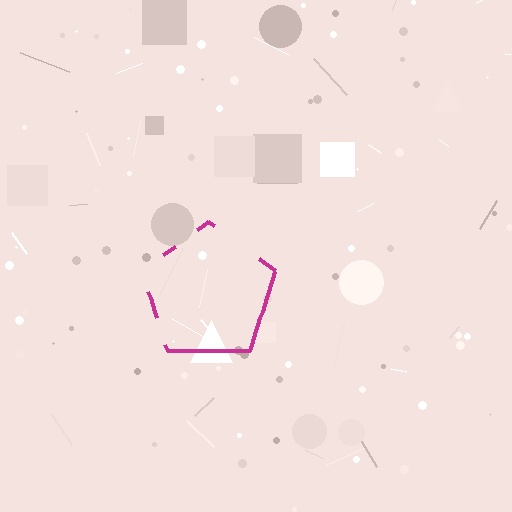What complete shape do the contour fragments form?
The contour fragments form a pentagon.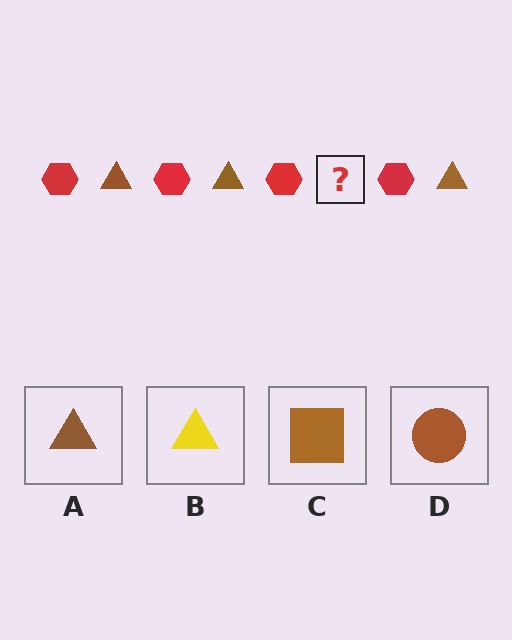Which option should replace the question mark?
Option A.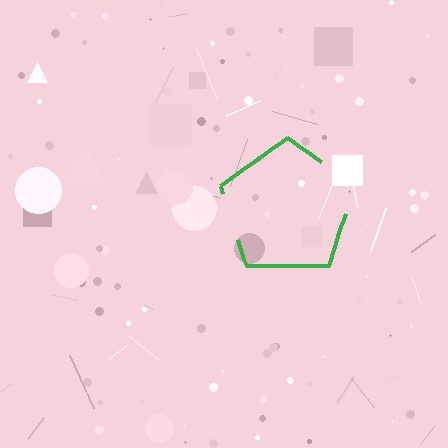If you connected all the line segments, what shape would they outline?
They would outline a pentagon.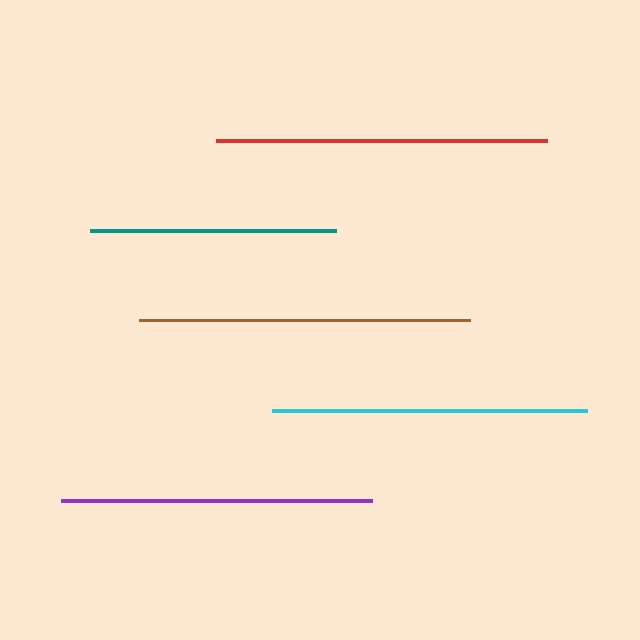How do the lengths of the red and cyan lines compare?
The red and cyan lines are approximately the same length.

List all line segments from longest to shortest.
From longest to shortest: red, brown, cyan, purple, teal.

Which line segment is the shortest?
The teal line is the shortest at approximately 246 pixels.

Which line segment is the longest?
The red line is the longest at approximately 331 pixels.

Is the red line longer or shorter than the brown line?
The red line is longer than the brown line.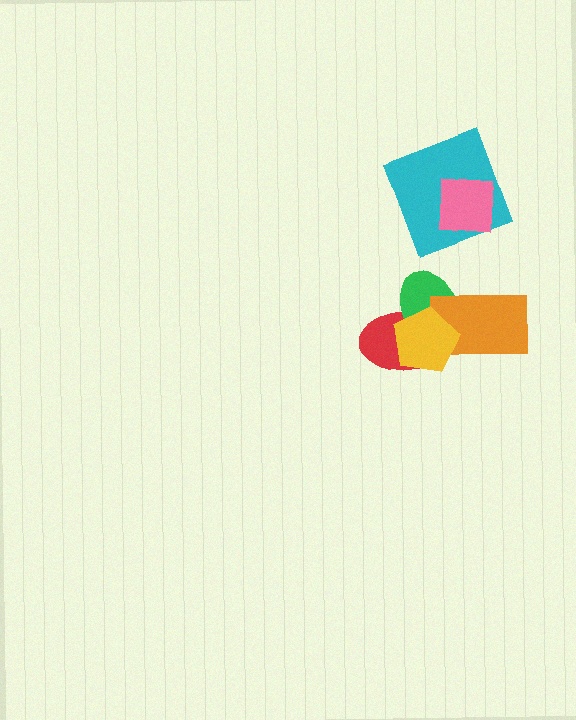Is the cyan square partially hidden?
Yes, it is partially covered by another shape.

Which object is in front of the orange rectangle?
The yellow pentagon is in front of the orange rectangle.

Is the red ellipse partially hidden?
Yes, it is partially covered by another shape.